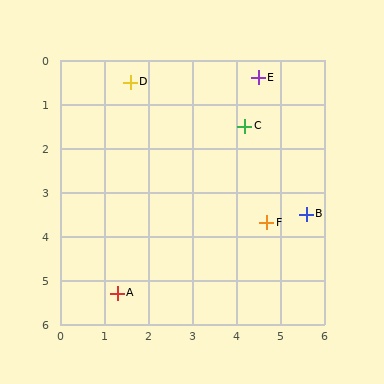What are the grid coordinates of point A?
Point A is at approximately (1.3, 5.3).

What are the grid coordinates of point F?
Point F is at approximately (4.7, 3.7).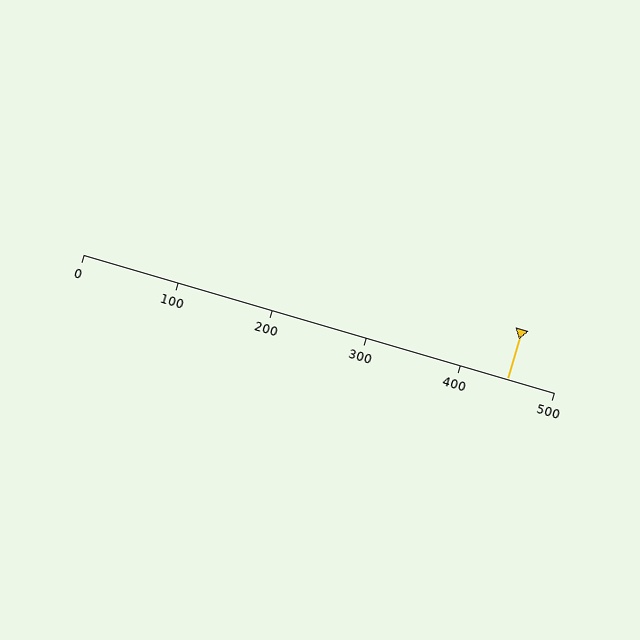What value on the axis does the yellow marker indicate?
The marker indicates approximately 450.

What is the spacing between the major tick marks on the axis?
The major ticks are spaced 100 apart.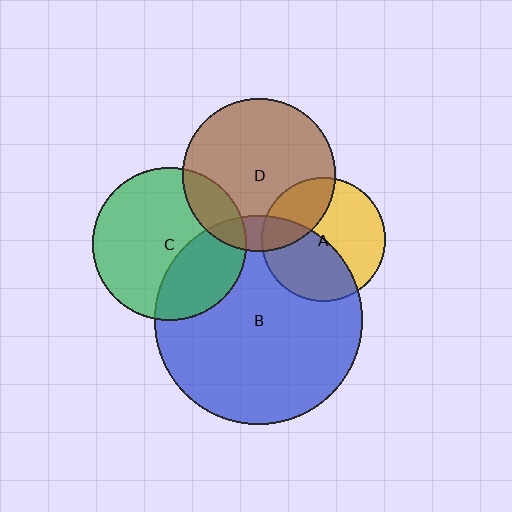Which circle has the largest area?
Circle B (blue).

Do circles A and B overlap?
Yes.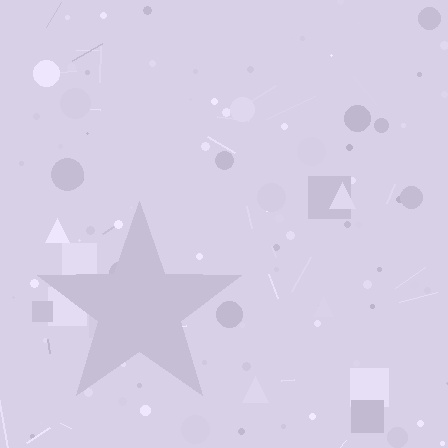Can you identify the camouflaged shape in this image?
The camouflaged shape is a star.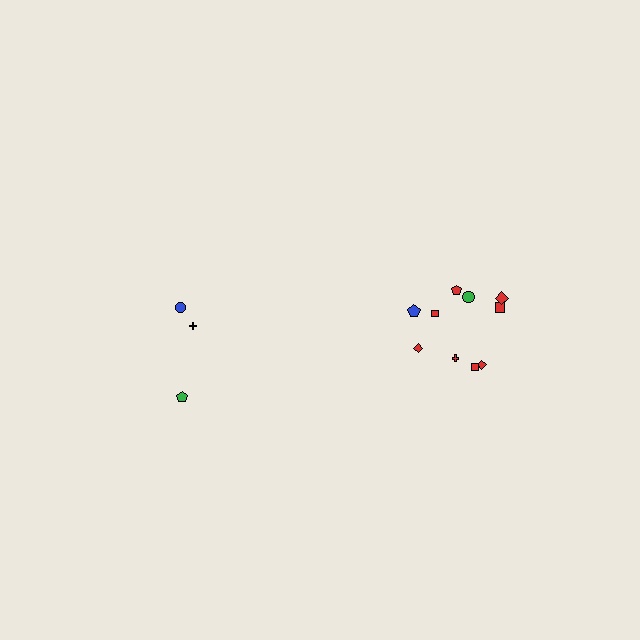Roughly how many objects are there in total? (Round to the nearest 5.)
Roughly 15 objects in total.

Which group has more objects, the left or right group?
The right group.